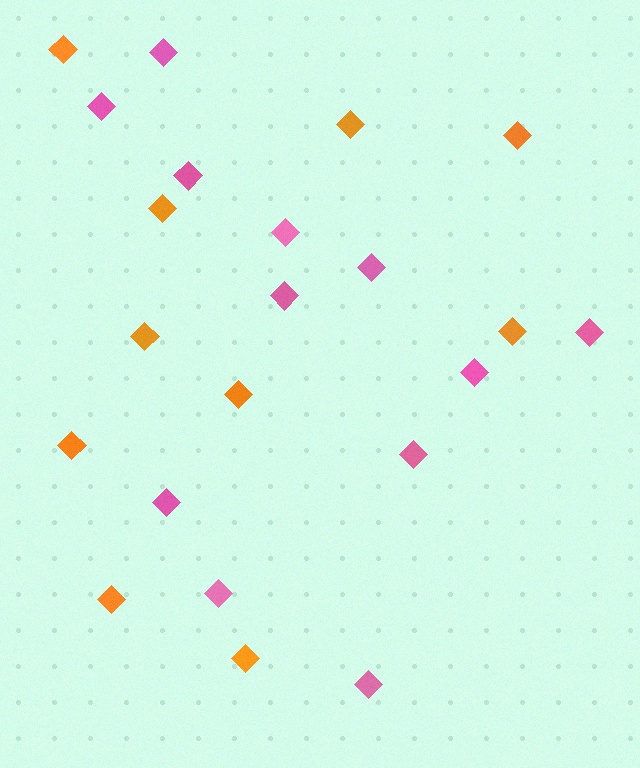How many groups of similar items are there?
There are 2 groups: one group of orange diamonds (10) and one group of pink diamonds (12).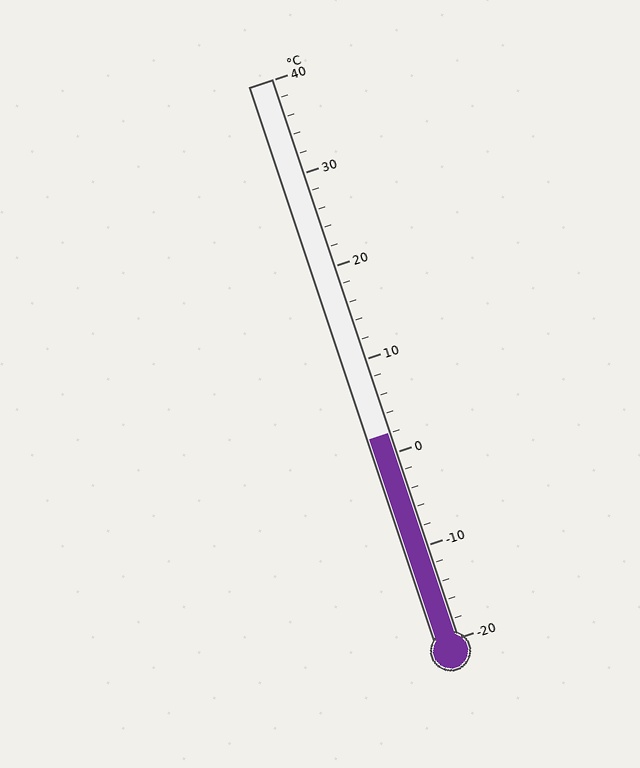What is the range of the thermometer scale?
The thermometer scale ranges from -20°C to 40°C.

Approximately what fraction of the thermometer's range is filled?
The thermometer is filled to approximately 35% of its range.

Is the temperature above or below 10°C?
The temperature is below 10°C.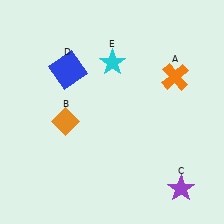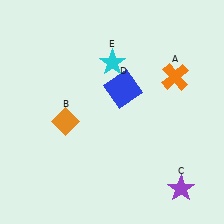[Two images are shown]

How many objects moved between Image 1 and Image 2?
1 object moved between the two images.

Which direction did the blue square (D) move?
The blue square (D) moved right.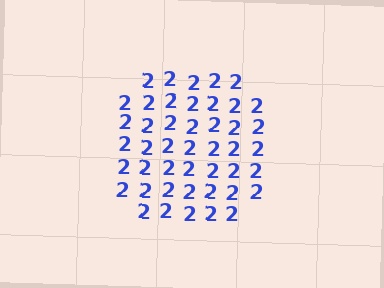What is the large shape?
The large shape is a circle.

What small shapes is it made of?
It is made of small digit 2's.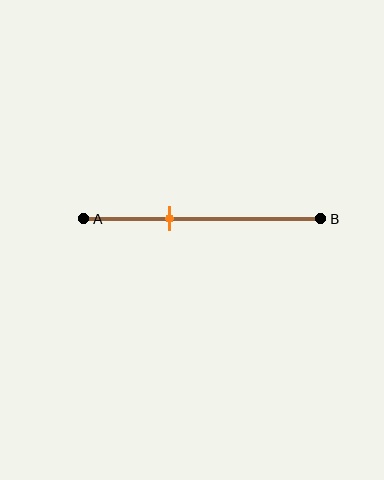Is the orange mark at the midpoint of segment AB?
No, the mark is at about 35% from A, not at the 50% midpoint.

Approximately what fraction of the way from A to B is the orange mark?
The orange mark is approximately 35% of the way from A to B.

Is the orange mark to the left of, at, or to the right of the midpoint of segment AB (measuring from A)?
The orange mark is to the left of the midpoint of segment AB.